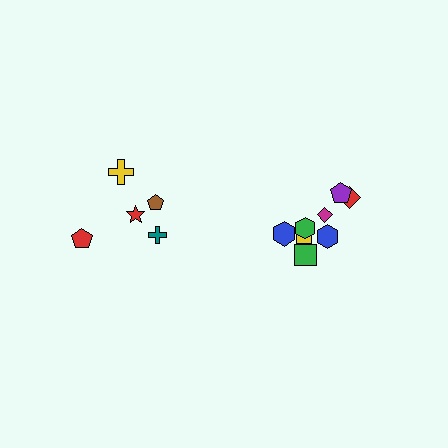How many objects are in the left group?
There are 5 objects.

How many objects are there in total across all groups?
There are 13 objects.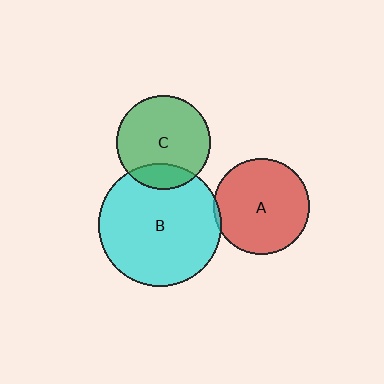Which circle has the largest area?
Circle B (cyan).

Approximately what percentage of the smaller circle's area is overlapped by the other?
Approximately 20%.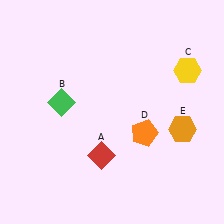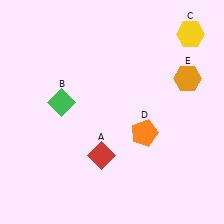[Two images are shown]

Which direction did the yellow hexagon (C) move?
The yellow hexagon (C) moved up.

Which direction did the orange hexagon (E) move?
The orange hexagon (E) moved up.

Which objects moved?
The objects that moved are: the yellow hexagon (C), the orange hexagon (E).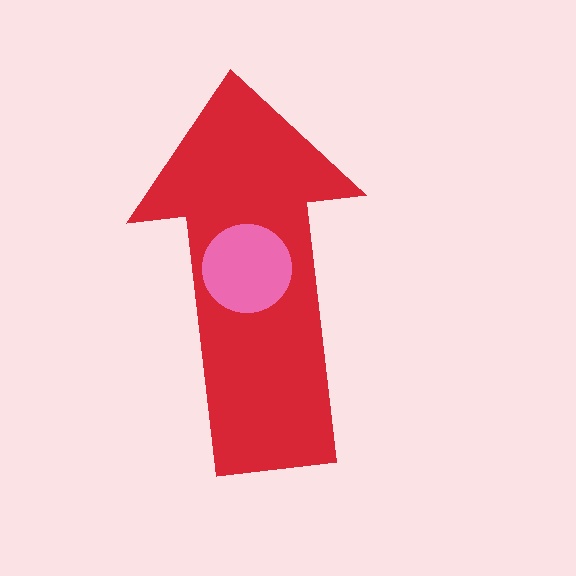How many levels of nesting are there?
2.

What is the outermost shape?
The red arrow.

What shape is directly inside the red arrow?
The pink circle.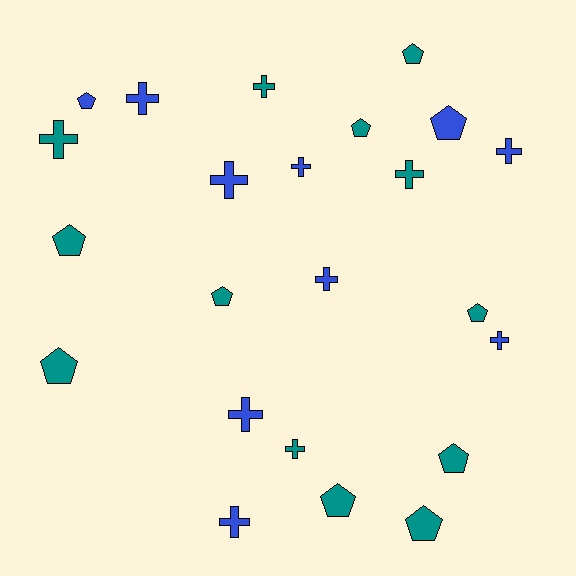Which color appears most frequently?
Teal, with 13 objects.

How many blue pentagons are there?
There are 2 blue pentagons.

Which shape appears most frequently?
Cross, with 12 objects.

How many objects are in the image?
There are 23 objects.